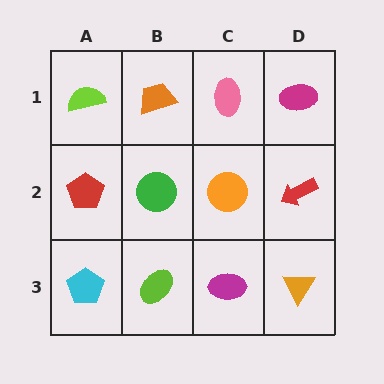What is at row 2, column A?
A red pentagon.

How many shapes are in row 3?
4 shapes.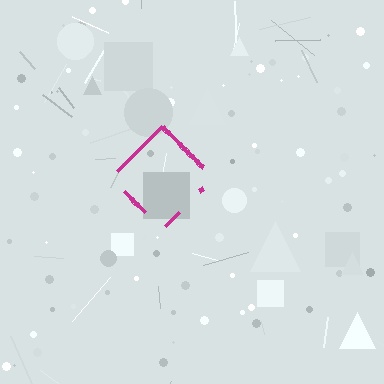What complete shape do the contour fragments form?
The contour fragments form a diamond.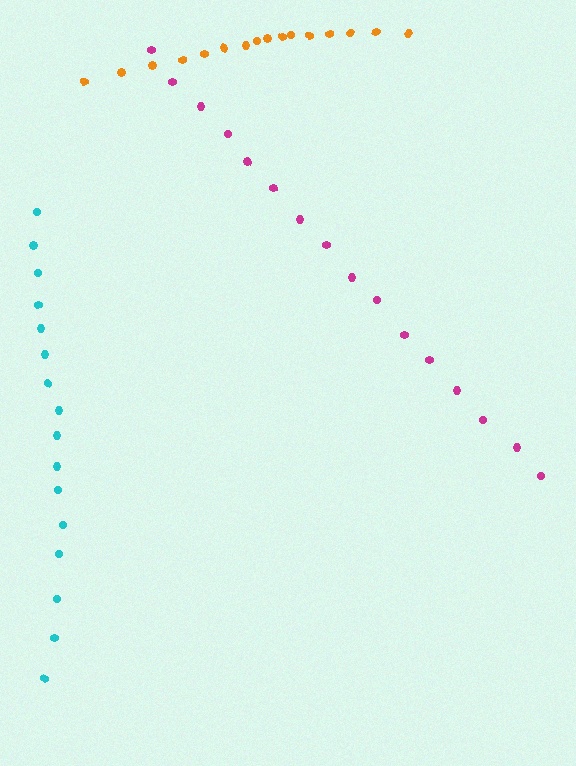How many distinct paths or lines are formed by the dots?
There are 3 distinct paths.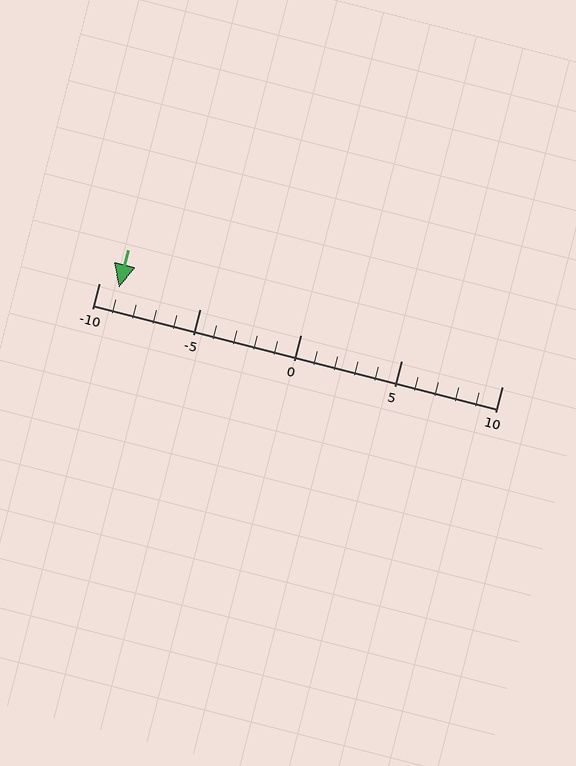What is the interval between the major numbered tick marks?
The major tick marks are spaced 5 units apart.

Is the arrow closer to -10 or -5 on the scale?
The arrow is closer to -10.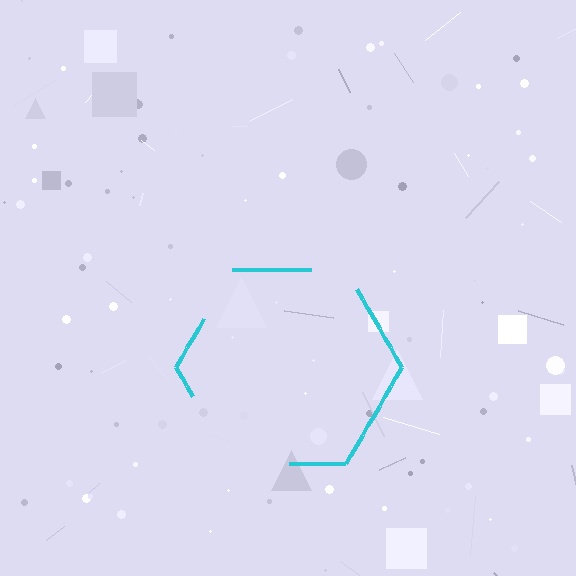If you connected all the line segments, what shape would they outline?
They would outline a hexagon.